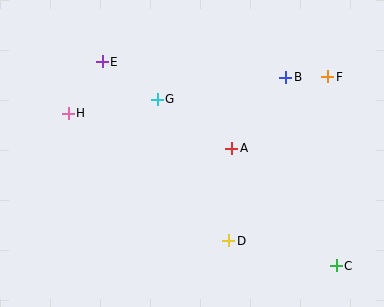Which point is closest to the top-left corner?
Point E is closest to the top-left corner.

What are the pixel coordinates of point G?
Point G is at (157, 99).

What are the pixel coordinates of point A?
Point A is at (232, 148).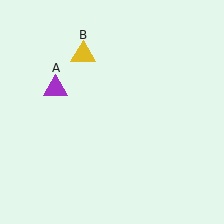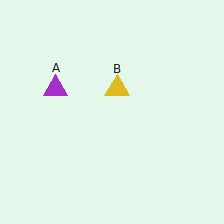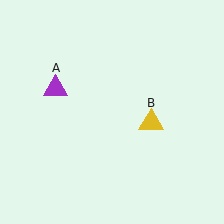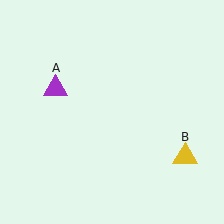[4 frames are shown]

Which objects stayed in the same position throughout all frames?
Purple triangle (object A) remained stationary.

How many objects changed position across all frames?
1 object changed position: yellow triangle (object B).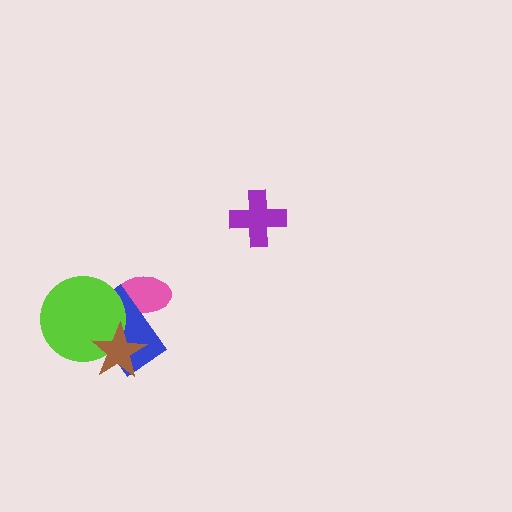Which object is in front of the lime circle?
The brown star is in front of the lime circle.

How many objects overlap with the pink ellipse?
1 object overlaps with the pink ellipse.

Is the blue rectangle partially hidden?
Yes, it is partially covered by another shape.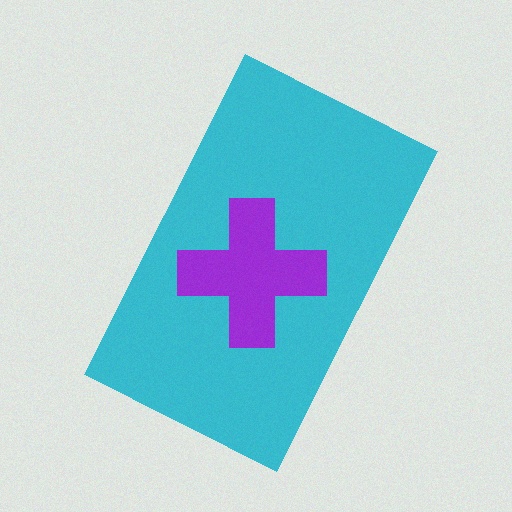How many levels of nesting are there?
2.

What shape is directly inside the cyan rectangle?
The purple cross.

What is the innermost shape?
The purple cross.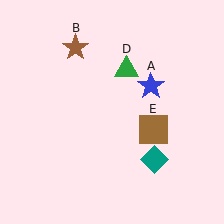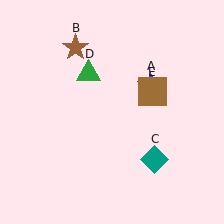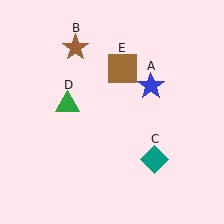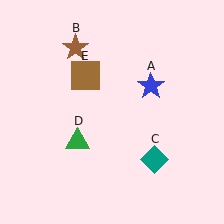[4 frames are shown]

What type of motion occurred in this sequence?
The green triangle (object D), brown square (object E) rotated counterclockwise around the center of the scene.